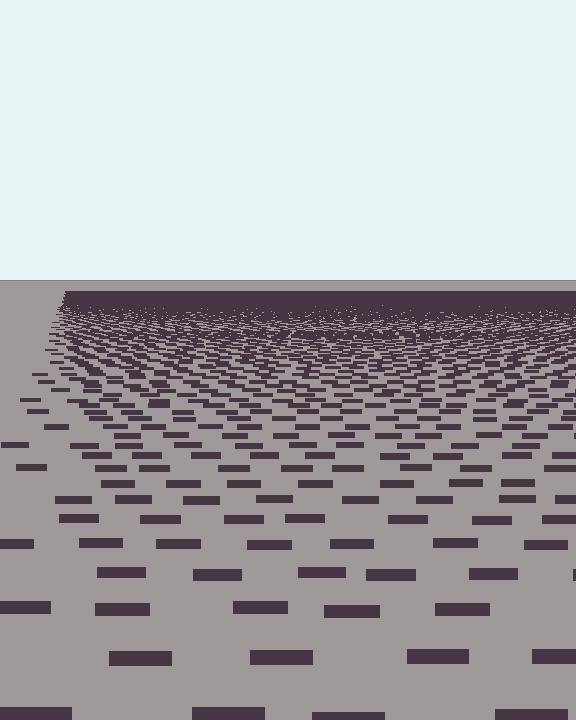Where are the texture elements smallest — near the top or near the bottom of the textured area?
Near the top.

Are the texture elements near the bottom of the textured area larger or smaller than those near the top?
Larger. Near the bottom, elements are closer to the viewer and appear at a bigger on-screen size.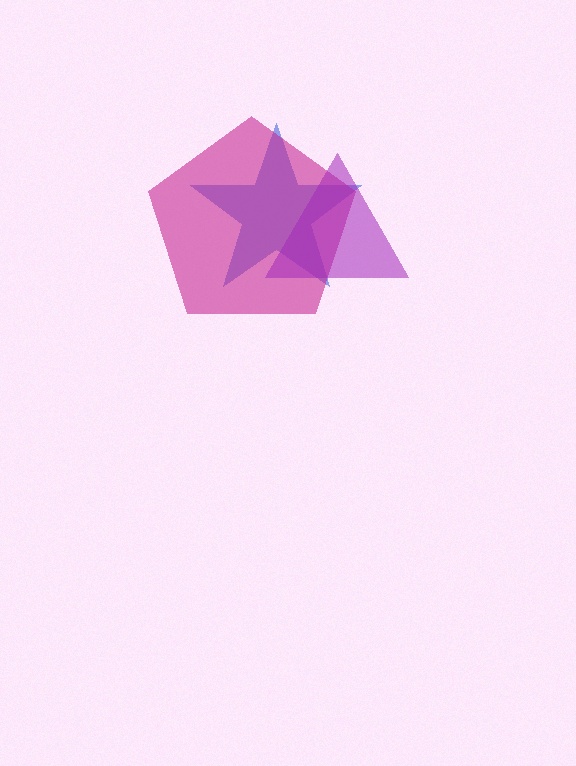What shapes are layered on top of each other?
The layered shapes are: a blue star, a magenta pentagon, a purple triangle.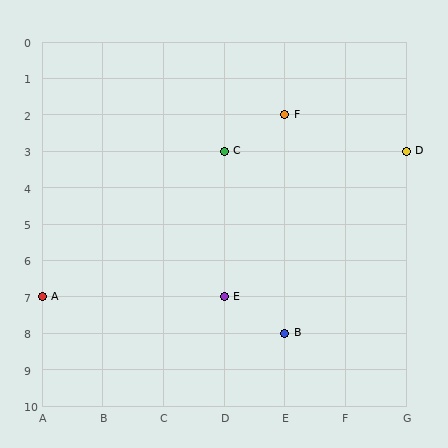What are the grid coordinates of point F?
Point F is at grid coordinates (E, 2).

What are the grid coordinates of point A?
Point A is at grid coordinates (A, 7).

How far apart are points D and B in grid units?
Points D and B are 2 columns and 5 rows apart (about 5.4 grid units diagonally).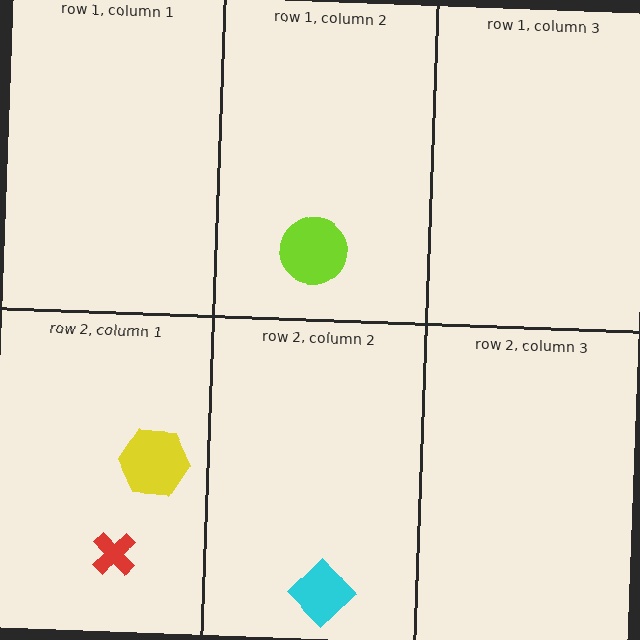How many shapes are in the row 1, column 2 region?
1.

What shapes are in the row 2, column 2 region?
The cyan diamond.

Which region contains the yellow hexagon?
The row 2, column 1 region.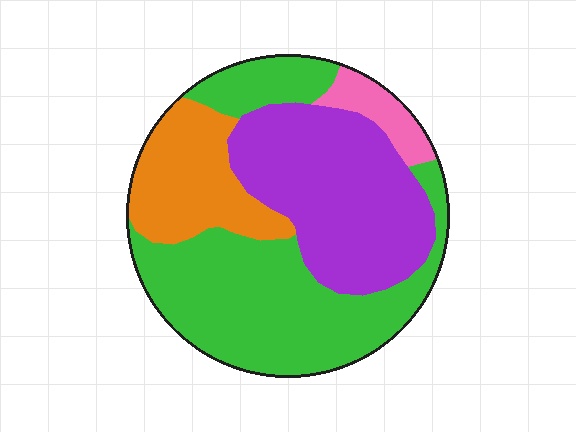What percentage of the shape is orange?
Orange covers 18% of the shape.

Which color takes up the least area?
Pink, at roughly 5%.